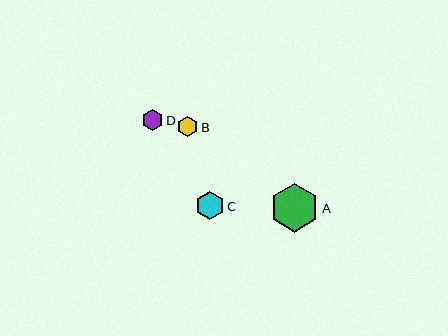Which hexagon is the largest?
Hexagon A is the largest with a size of approximately 48 pixels.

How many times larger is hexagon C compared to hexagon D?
Hexagon C is approximately 1.4 times the size of hexagon D.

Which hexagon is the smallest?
Hexagon B is the smallest with a size of approximately 20 pixels.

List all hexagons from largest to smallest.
From largest to smallest: A, C, D, B.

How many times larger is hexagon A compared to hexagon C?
Hexagon A is approximately 1.7 times the size of hexagon C.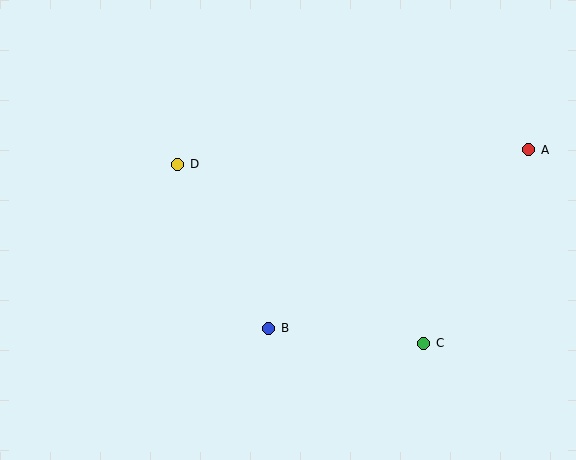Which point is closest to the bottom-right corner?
Point C is closest to the bottom-right corner.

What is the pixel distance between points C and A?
The distance between C and A is 220 pixels.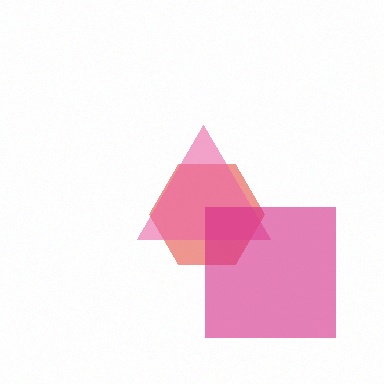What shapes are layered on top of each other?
The layered shapes are: a red hexagon, a pink triangle, a magenta square.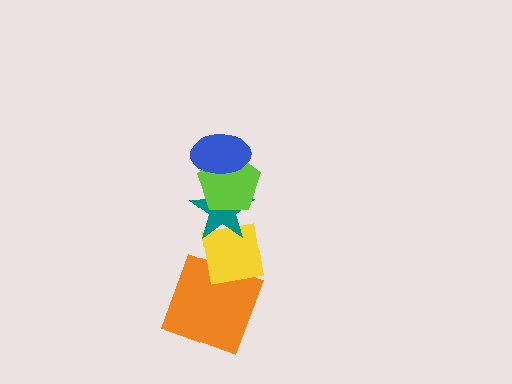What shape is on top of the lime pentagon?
The blue ellipse is on top of the lime pentagon.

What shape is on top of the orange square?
The yellow square is on top of the orange square.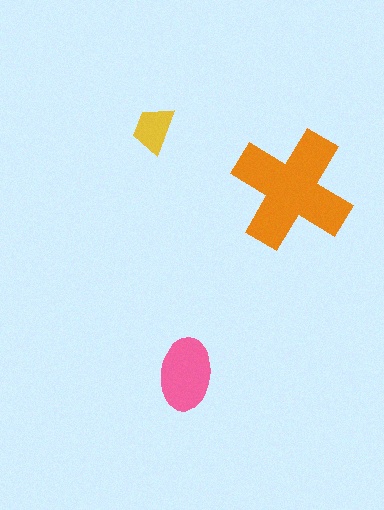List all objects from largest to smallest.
The orange cross, the pink ellipse, the yellow trapezoid.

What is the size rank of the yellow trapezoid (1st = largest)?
3rd.